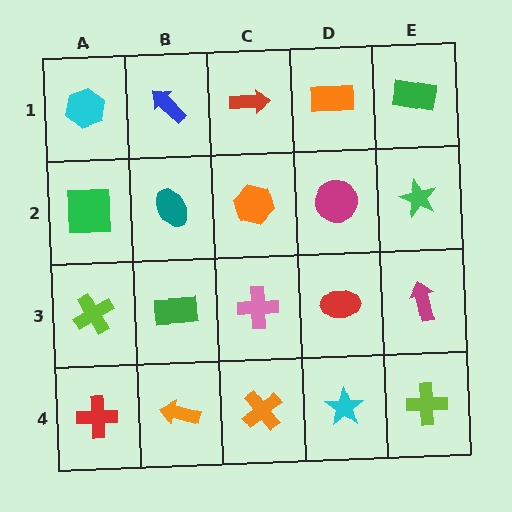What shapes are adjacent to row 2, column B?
A blue arrow (row 1, column B), a green rectangle (row 3, column B), a green square (row 2, column A), an orange hexagon (row 2, column C).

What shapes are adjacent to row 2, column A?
A cyan hexagon (row 1, column A), a lime cross (row 3, column A), a teal ellipse (row 2, column B).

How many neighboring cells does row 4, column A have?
2.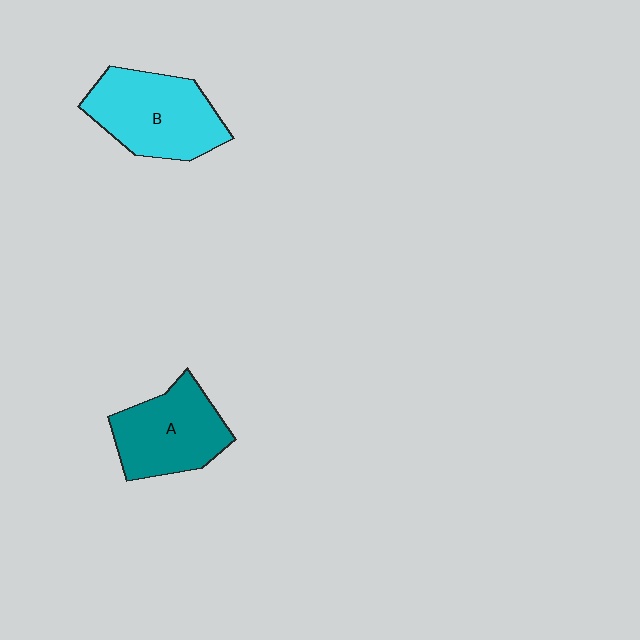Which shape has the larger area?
Shape B (cyan).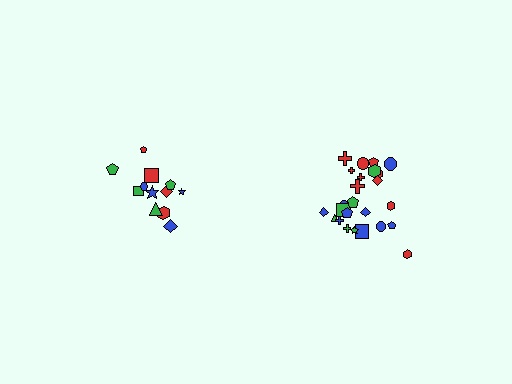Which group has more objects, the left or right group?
The right group.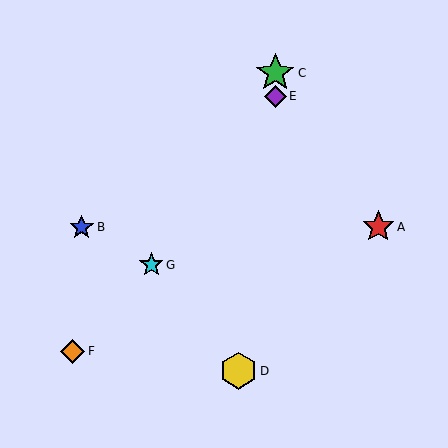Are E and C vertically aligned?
Yes, both are at x≈275.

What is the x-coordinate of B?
Object B is at x≈82.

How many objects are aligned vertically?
2 objects (C, E) are aligned vertically.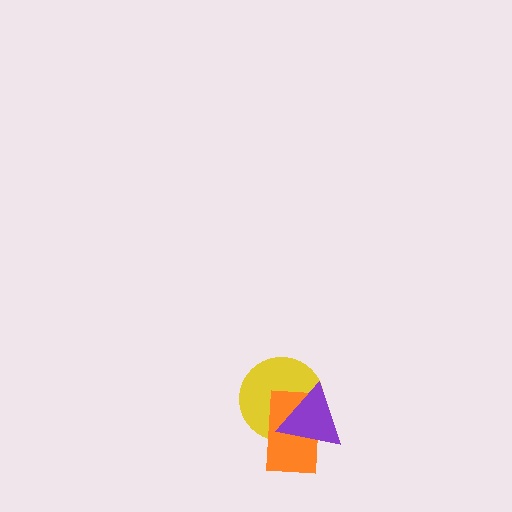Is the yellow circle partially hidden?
Yes, it is partially covered by another shape.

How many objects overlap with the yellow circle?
2 objects overlap with the yellow circle.